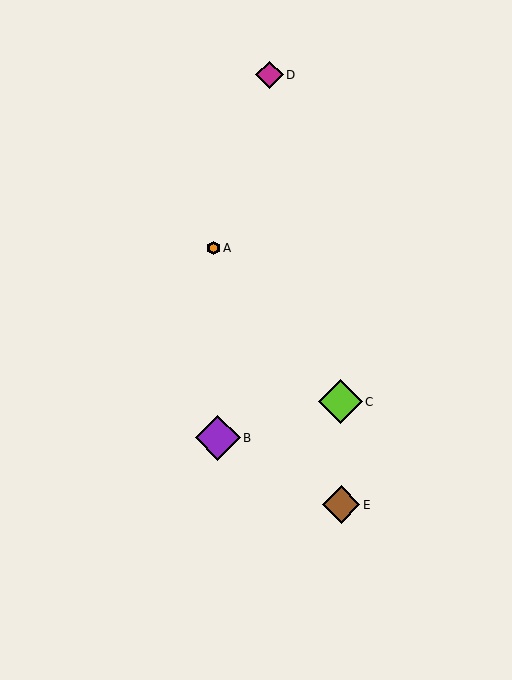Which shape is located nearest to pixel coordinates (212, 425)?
The purple diamond (labeled B) at (218, 438) is nearest to that location.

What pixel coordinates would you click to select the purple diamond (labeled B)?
Click at (218, 438) to select the purple diamond B.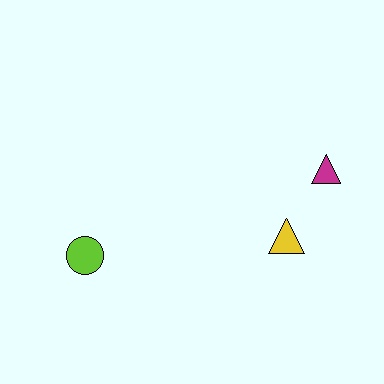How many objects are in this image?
There are 3 objects.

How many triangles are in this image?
There are 2 triangles.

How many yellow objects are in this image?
There is 1 yellow object.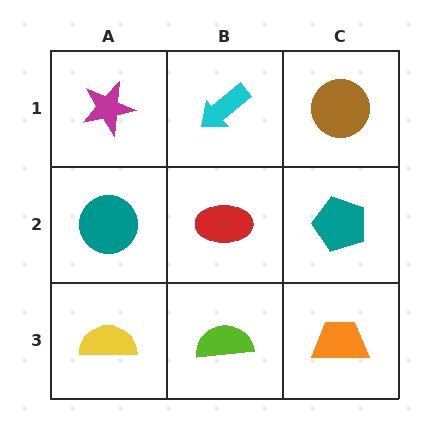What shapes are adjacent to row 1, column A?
A teal circle (row 2, column A), a cyan arrow (row 1, column B).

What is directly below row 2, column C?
An orange trapezoid.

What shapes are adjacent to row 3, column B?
A red ellipse (row 2, column B), a yellow semicircle (row 3, column A), an orange trapezoid (row 3, column C).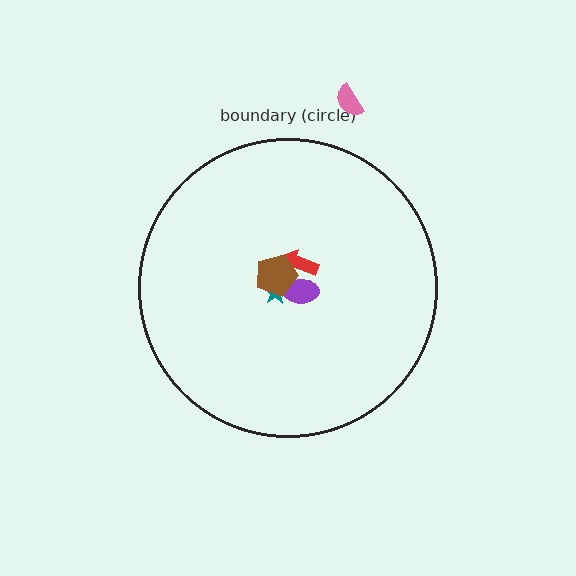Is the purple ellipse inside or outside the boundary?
Inside.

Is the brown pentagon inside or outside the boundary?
Inside.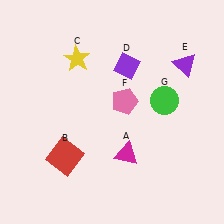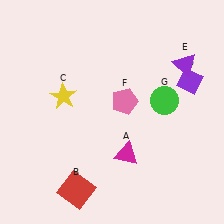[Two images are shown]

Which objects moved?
The objects that moved are: the red square (B), the yellow star (C), the purple diamond (D).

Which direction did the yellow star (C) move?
The yellow star (C) moved down.